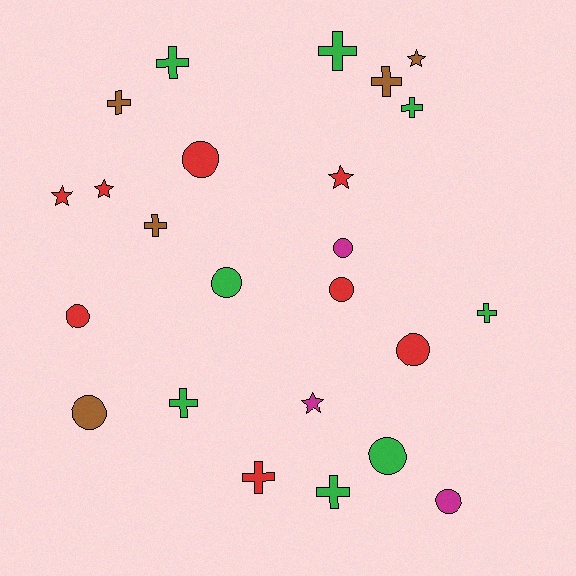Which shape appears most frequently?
Cross, with 10 objects.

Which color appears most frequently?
Green, with 8 objects.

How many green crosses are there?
There are 6 green crosses.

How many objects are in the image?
There are 24 objects.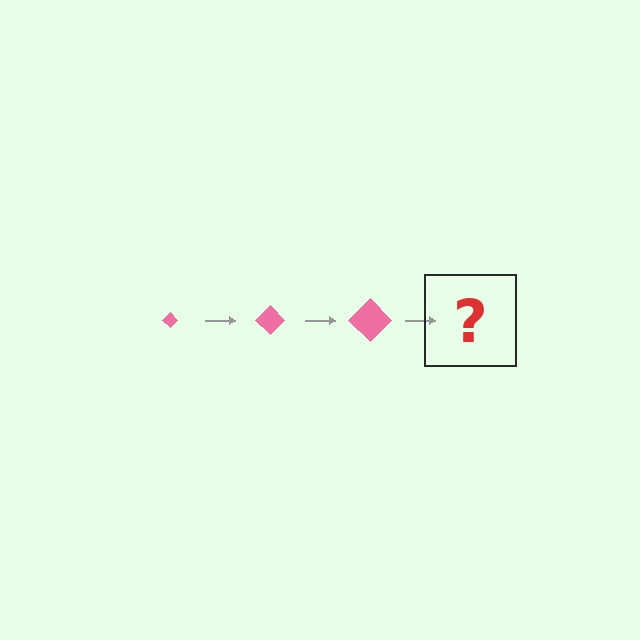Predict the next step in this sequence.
The next step is a pink diamond, larger than the previous one.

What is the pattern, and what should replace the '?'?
The pattern is that the diamond gets progressively larger each step. The '?' should be a pink diamond, larger than the previous one.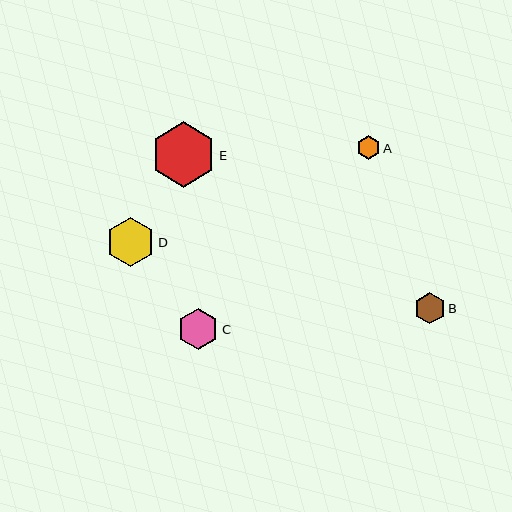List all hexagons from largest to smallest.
From largest to smallest: E, D, C, B, A.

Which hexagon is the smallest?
Hexagon A is the smallest with a size of approximately 23 pixels.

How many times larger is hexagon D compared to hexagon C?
Hexagon D is approximately 1.2 times the size of hexagon C.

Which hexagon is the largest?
Hexagon E is the largest with a size of approximately 65 pixels.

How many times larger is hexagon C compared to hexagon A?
Hexagon C is approximately 1.7 times the size of hexagon A.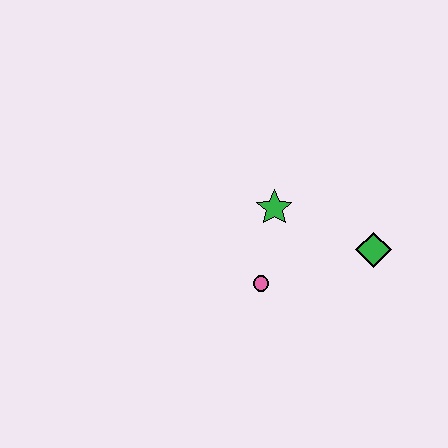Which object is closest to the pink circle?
The green star is closest to the pink circle.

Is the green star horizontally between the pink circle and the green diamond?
Yes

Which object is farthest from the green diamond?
The pink circle is farthest from the green diamond.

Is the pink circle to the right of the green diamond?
No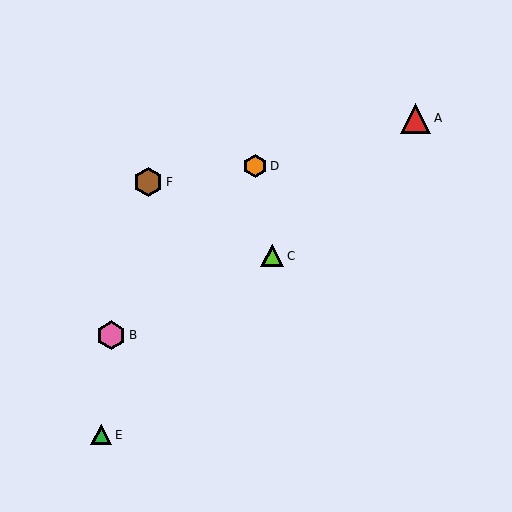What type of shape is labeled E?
Shape E is a green triangle.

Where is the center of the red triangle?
The center of the red triangle is at (415, 118).